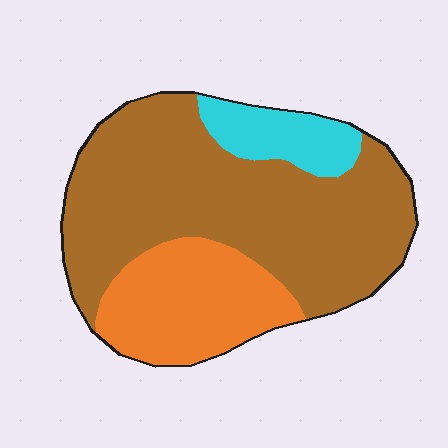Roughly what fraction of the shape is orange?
Orange covers around 25% of the shape.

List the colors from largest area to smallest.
From largest to smallest: brown, orange, cyan.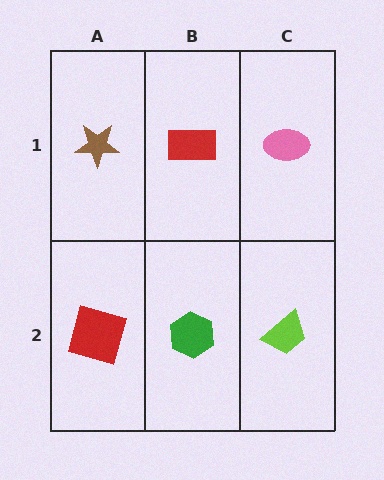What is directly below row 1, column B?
A green hexagon.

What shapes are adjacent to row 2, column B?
A red rectangle (row 1, column B), a red square (row 2, column A), a lime trapezoid (row 2, column C).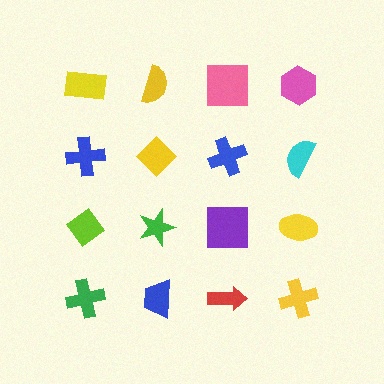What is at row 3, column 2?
A green star.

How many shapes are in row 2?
4 shapes.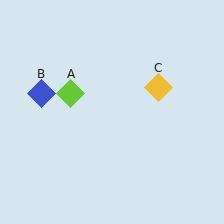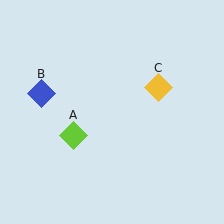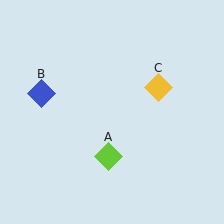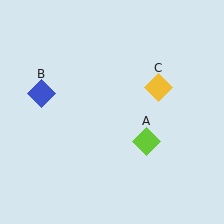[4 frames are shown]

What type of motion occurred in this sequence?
The lime diamond (object A) rotated counterclockwise around the center of the scene.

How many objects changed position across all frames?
1 object changed position: lime diamond (object A).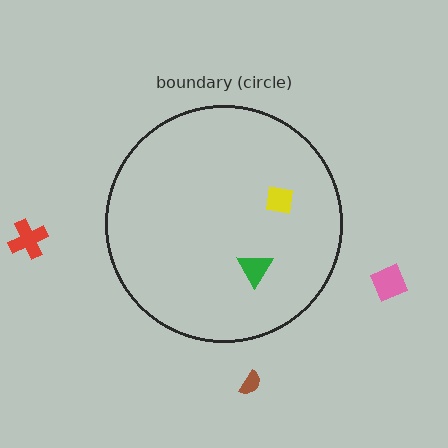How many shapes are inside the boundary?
2 inside, 3 outside.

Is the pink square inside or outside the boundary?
Outside.